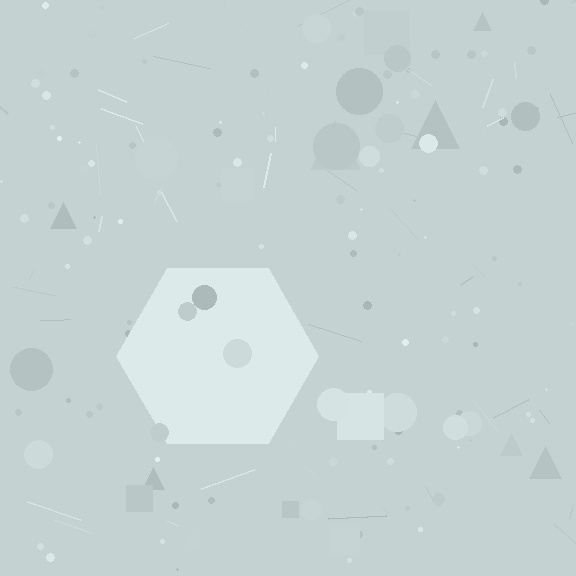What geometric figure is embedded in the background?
A hexagon is embedded in the background.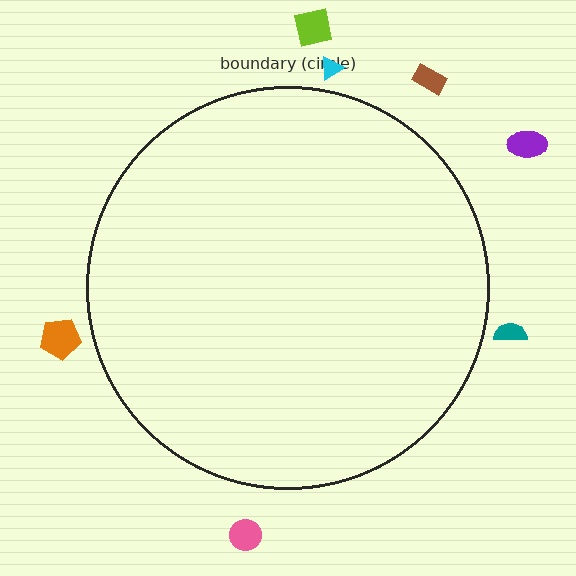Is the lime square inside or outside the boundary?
Outside.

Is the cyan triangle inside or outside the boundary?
Outside.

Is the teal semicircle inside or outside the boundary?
Outside.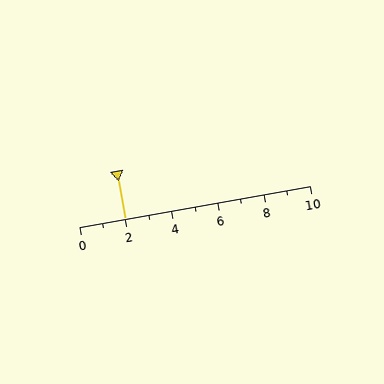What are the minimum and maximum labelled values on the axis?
The axis runs from 0 to 10.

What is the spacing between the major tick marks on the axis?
The major ticks are spaced 2 apart.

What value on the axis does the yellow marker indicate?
The marker indicates approximately 2.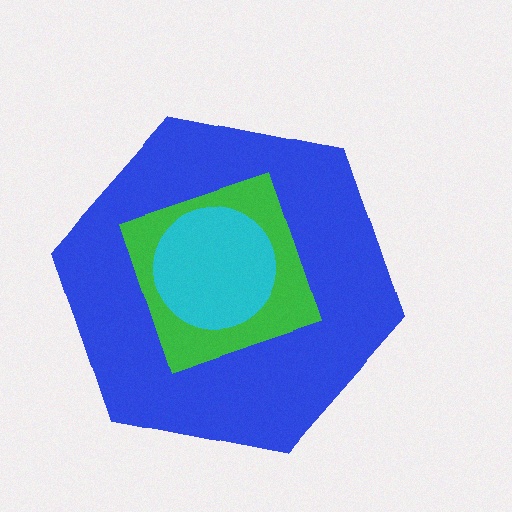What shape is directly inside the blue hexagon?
The green square.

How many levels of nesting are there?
3.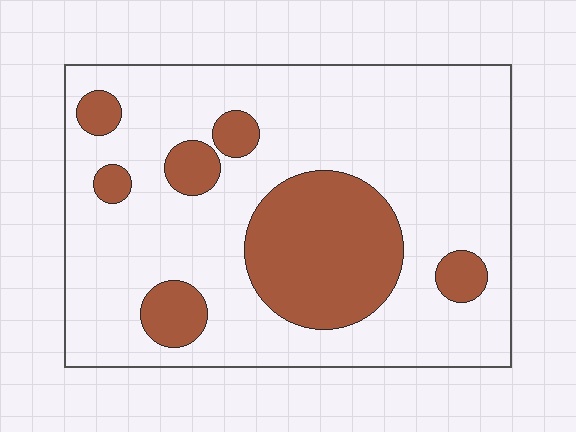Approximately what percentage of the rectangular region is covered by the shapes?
Approximately 25%.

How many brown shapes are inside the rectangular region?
7.